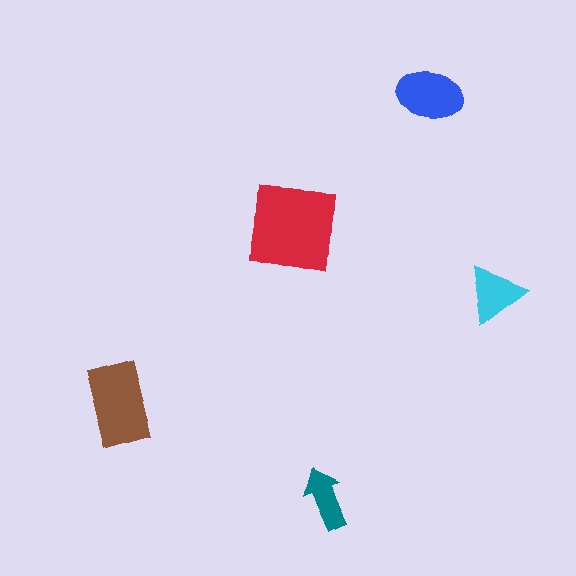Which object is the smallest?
The teal arrow.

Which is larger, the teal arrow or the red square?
The red square.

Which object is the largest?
The red square.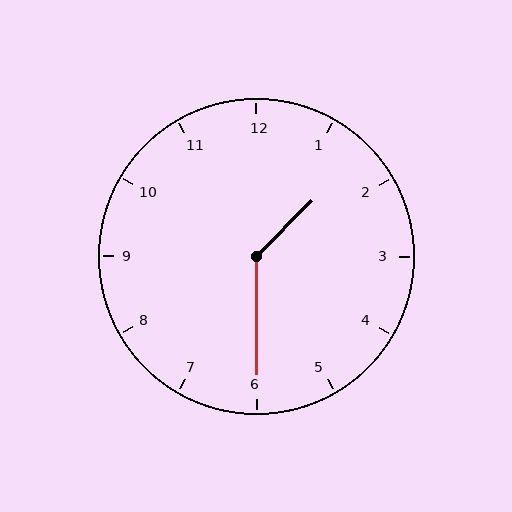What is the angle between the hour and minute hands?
Approximately 135 degrees.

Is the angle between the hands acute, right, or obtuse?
It is obtuse.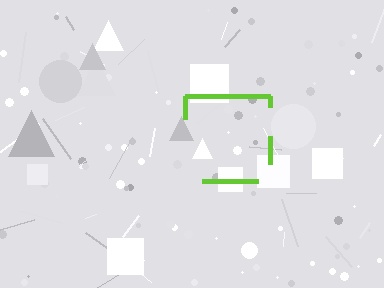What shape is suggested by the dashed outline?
The dashed outline suggests a square.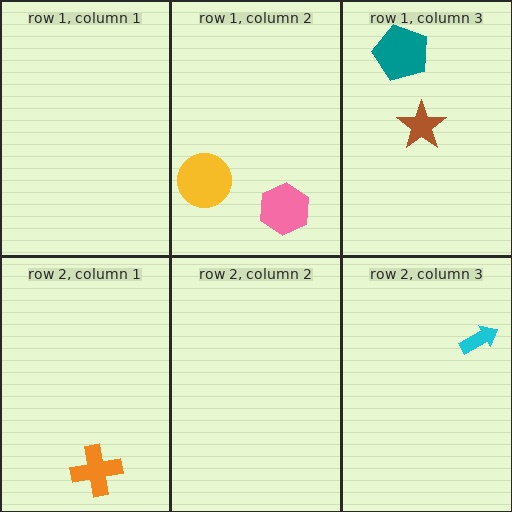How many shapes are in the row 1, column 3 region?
2.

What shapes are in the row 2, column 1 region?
The orange cross.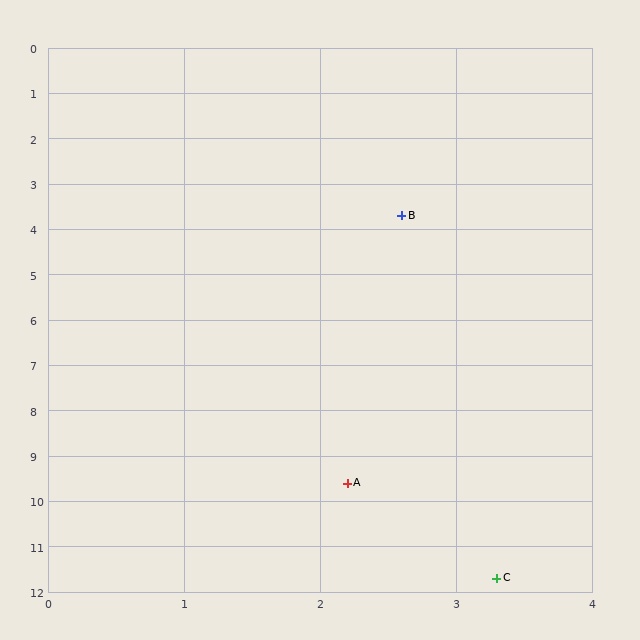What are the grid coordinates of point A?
Point A is at approximately (2.2, 9.6).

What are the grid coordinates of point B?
Point B is at approximately (2.6, 3.7).